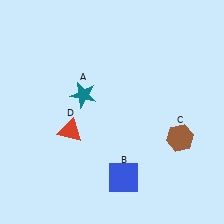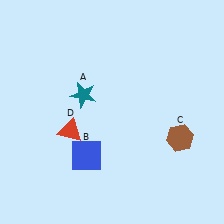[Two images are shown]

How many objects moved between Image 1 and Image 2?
1 object moved between the two images.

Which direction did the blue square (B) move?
The blue square (B) moved left.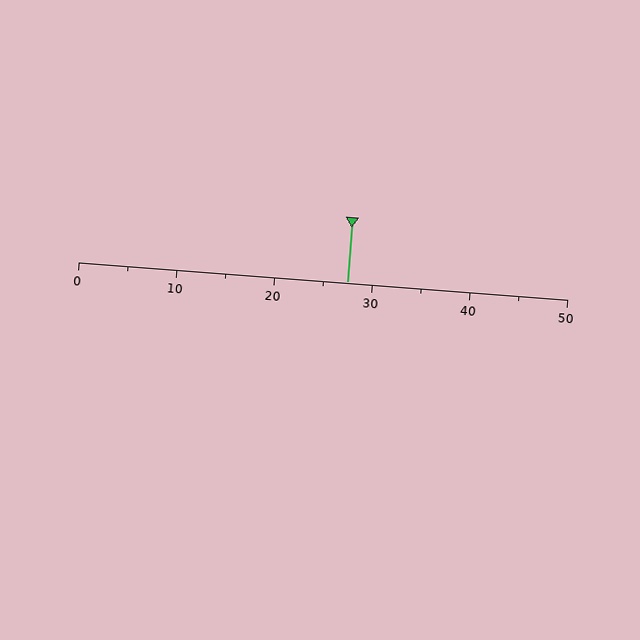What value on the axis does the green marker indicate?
The marker indicates approximately 27.5.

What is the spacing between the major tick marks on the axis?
The major ticks are spaced 10 apart.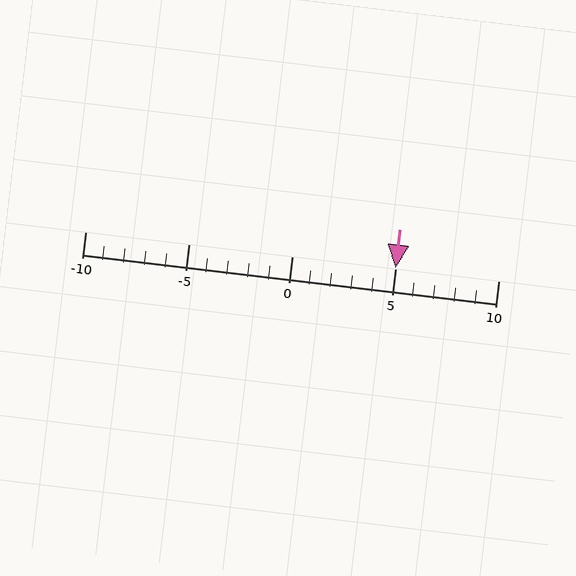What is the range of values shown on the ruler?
The ruler shows values from -10 to 10.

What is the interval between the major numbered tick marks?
The major tick marks are spaced 5 units apart.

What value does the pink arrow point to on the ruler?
The pink arrow points to approximately 5.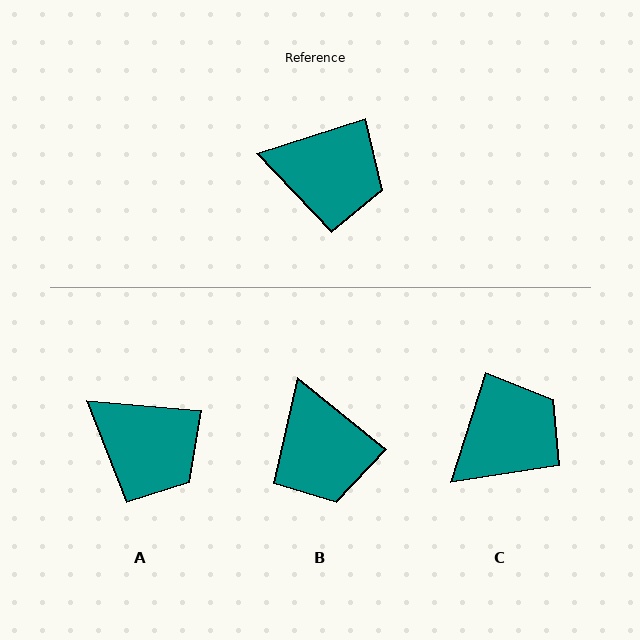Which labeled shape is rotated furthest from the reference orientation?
B, about 57 degrees away.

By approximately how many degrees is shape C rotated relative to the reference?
Approximately 55 degrees counter-clockwise.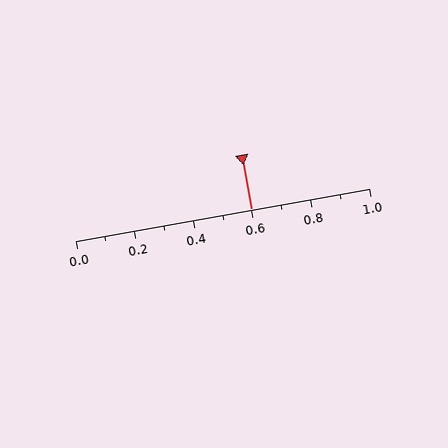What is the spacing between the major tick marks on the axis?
The major ticks are spaced 0.2 apart.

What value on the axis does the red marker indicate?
The marker indicates approximately 0.6.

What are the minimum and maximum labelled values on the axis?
The axis runs from 0.0 to 1.0.